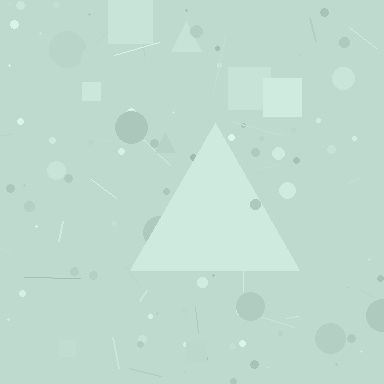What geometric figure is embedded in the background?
A triangle is embedded in the background.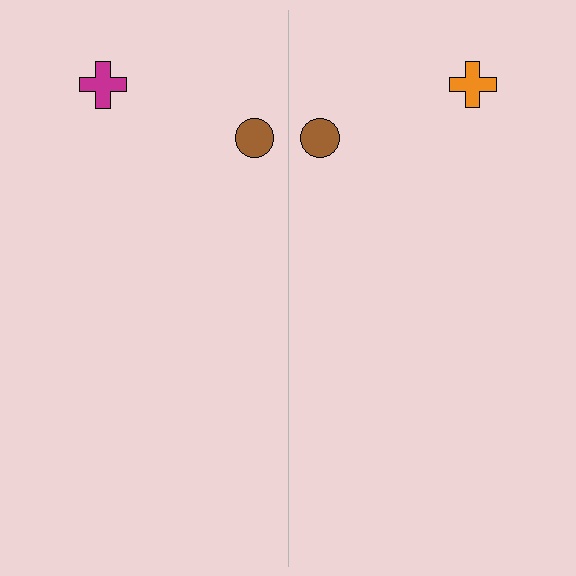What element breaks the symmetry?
The orange cross on the right side breaks the symmetry — its mirror counterpart is magenta.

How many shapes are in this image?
There are 4 shapes in this image.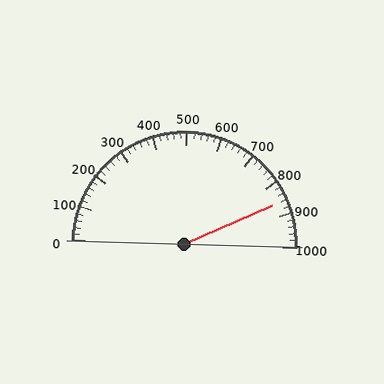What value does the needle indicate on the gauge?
The needle indicates approximately 860.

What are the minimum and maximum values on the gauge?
The gauge ranges from 0 to 1000.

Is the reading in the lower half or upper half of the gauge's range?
The reading is in the upper half of the range (0 to 1000).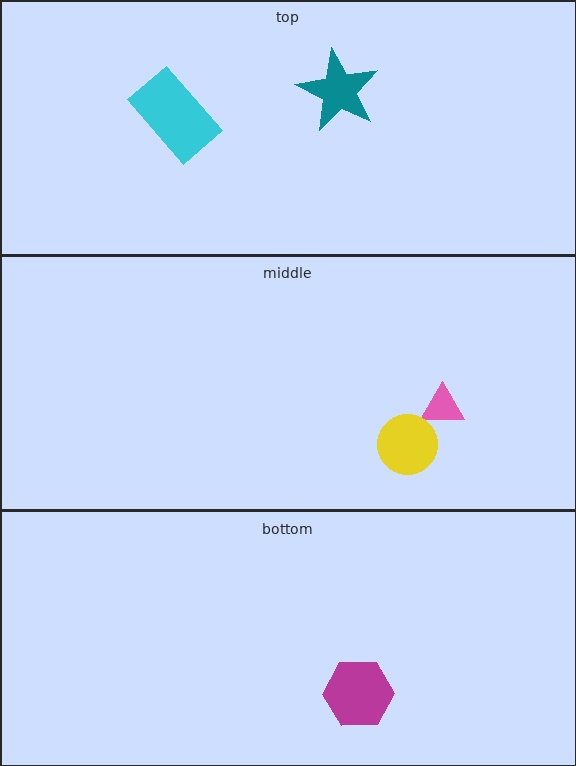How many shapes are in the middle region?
2.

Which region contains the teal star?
The top region.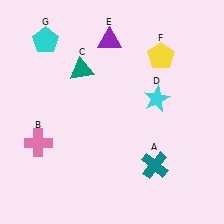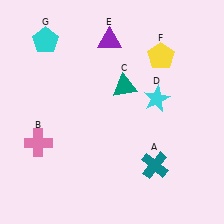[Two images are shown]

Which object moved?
The teal triangle (C) moved right.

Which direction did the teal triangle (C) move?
The teal triangle (C) moved right.